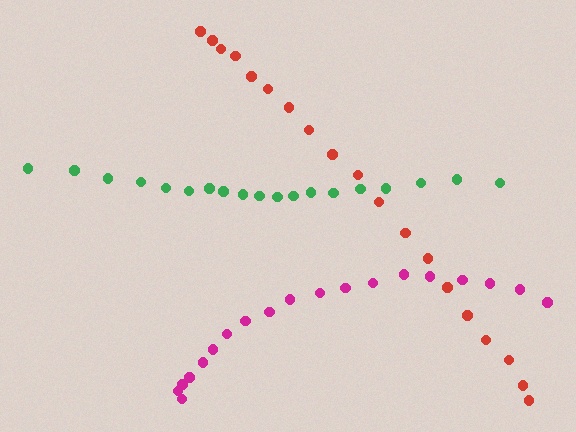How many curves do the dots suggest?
There are 3 distinct paths.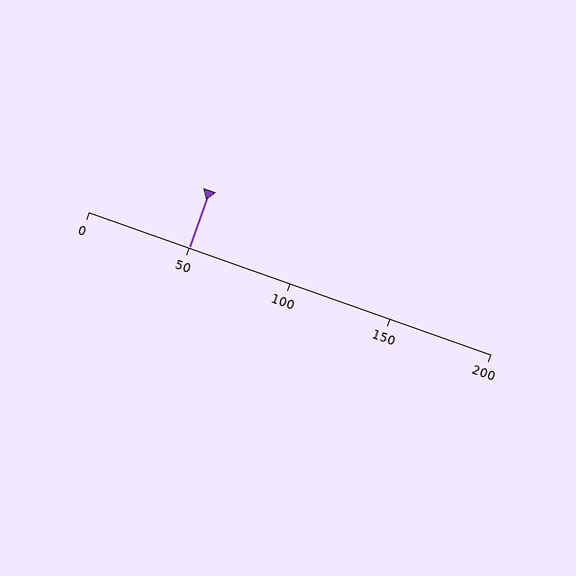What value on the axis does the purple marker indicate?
The marker indicates approximately 50.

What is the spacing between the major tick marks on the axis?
The major ticks are spaced 50 apart.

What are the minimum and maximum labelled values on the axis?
The axis runs from 0 to 200.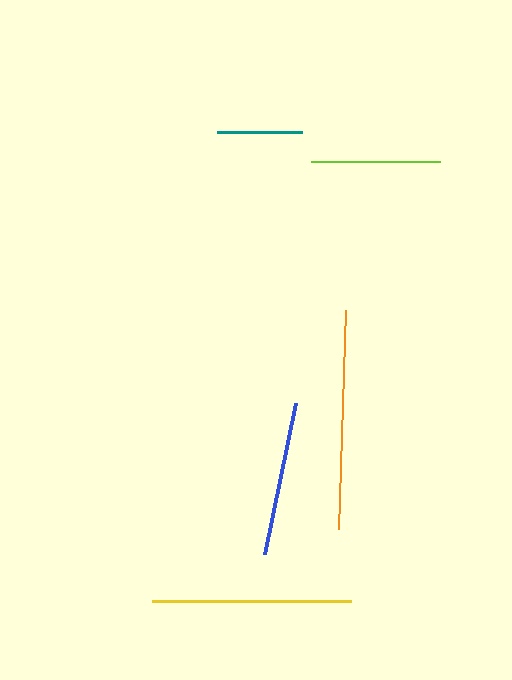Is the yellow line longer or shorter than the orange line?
The orange line is longer than the yellow line.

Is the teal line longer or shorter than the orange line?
The orange line is longer than the teal line.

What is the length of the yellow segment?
The yellow segment is approximately 199 pixels long.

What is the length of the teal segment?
The teal segment is approximately 85 pixels long.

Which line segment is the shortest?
The teal line is the shortest at approximately 85 pixels.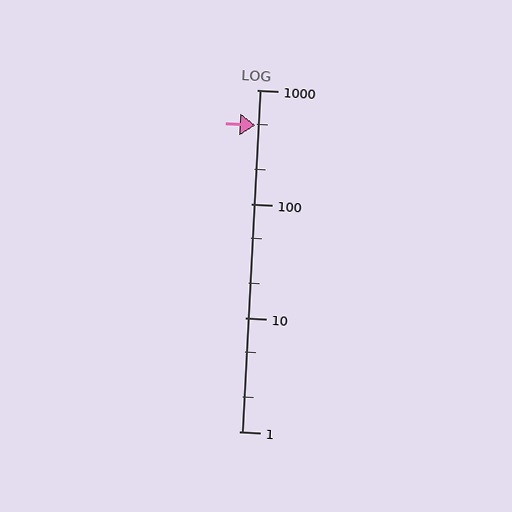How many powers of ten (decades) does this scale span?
The scale spans 3 decades, from 1 to 1000.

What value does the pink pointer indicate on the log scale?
The pointer indicates approximately 490.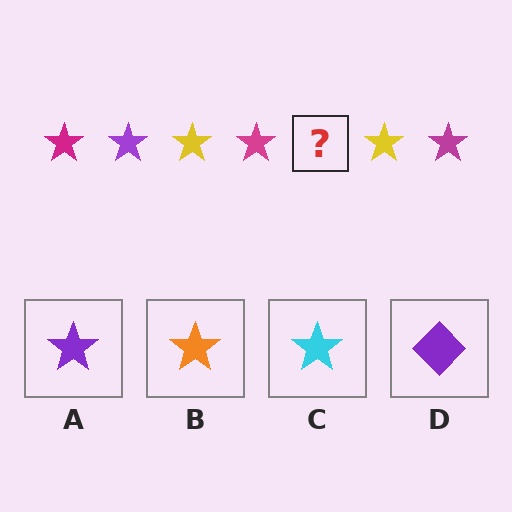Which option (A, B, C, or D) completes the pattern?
A.